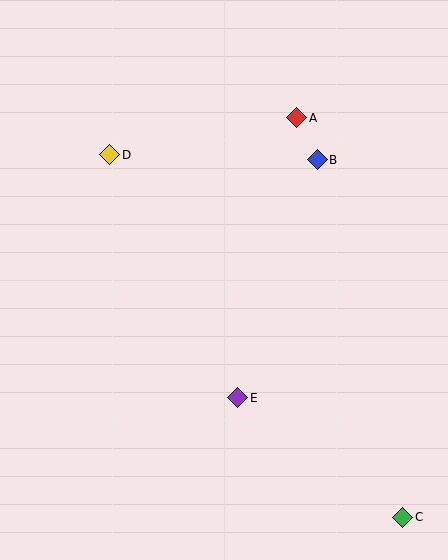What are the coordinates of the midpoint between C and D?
The midpoint between C and D is at (256, 336).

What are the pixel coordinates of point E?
Point E is at (238, 398).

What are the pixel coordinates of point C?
Point C is at (403, 517).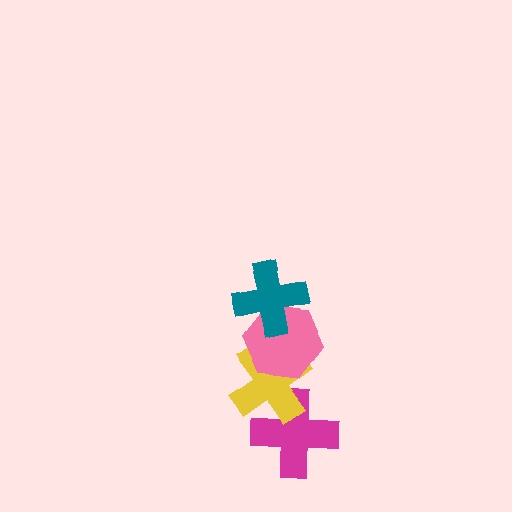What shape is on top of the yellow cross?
The pink hexagon is on top of the yellow cross.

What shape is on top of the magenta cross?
The yellow cross is on top of the magenta cross.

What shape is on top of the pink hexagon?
The teal cross is on top of the pink hexagon.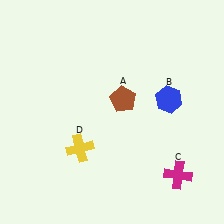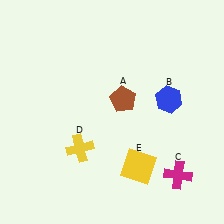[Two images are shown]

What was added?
A yellow square (E) was added in Image 2.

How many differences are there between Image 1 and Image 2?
There is 1 difference between the two images.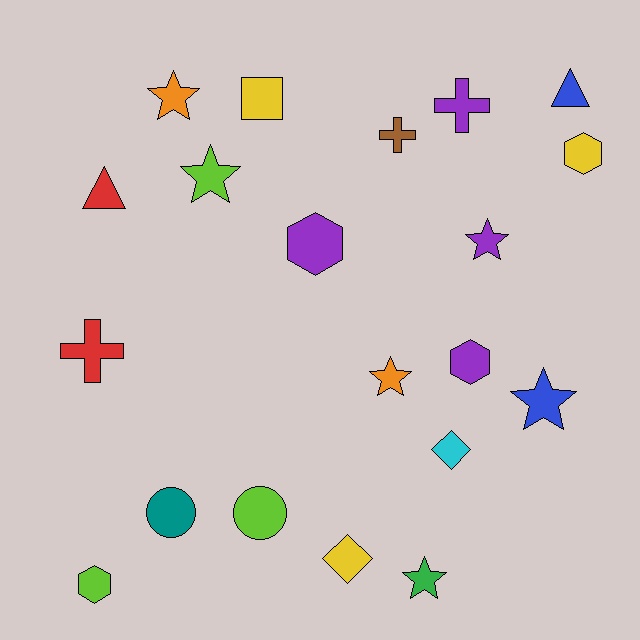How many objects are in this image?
There are 20 objects.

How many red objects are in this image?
There are 2 red objects.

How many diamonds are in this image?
There are 2 diamonds.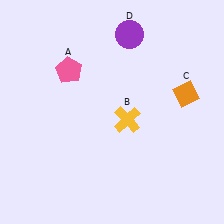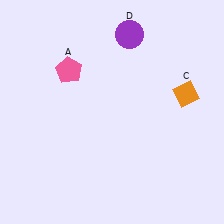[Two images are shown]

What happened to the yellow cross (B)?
The yellow cross (B) was removed in Image 2. It was in the bottom-right area of Image 1.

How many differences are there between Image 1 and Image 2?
There is 1 difference between the two images.